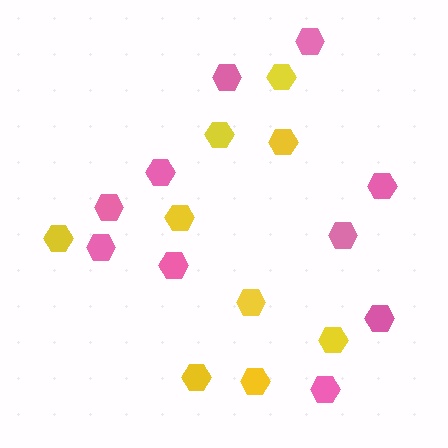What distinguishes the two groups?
There are 2 groups: one group of pink hexagons (10) and one group of yellow hexagons (9).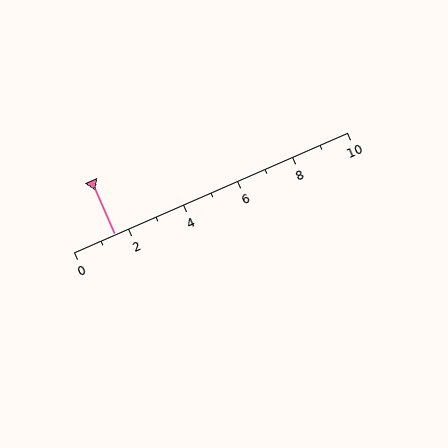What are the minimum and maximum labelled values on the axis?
The axis runs from 0 to 10.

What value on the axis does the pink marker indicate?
The marker indicates approximately 1.5.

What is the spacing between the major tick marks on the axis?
The major ticks are spaced 2 apart.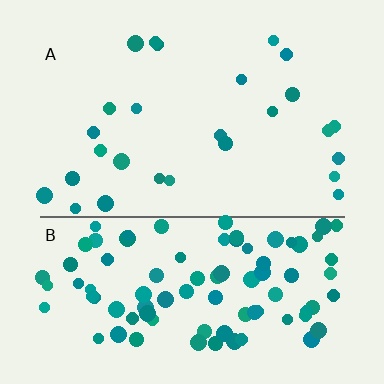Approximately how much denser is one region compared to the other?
Approximately 3.6× — region B over region A.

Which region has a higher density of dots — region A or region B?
B (the bottom).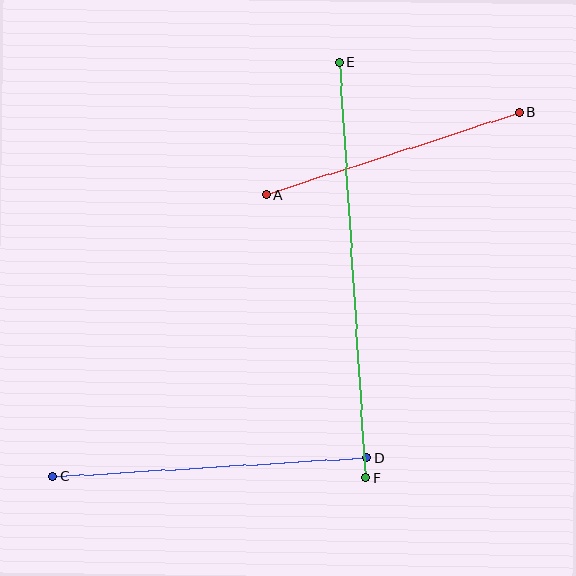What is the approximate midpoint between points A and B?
The midpoint is at approximately (393, 153) pixels.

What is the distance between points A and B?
The distance is approximately 266 pixels.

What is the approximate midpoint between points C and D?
The midpoint is at approximately (210, 467) pixels.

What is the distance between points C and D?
The distance is approximately 315 pixels.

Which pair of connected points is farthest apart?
Points E and F are farthest apart.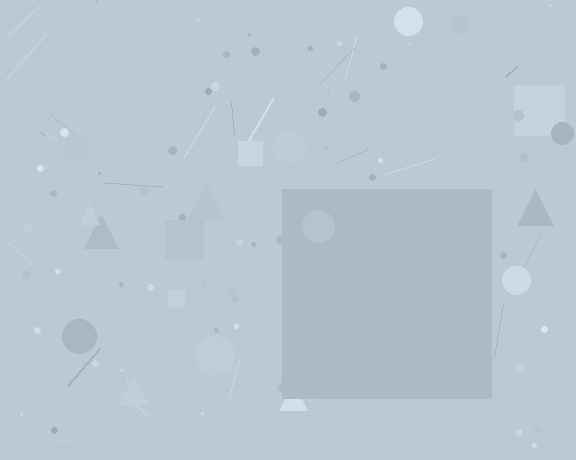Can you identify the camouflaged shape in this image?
The camouflaged shape is a square.